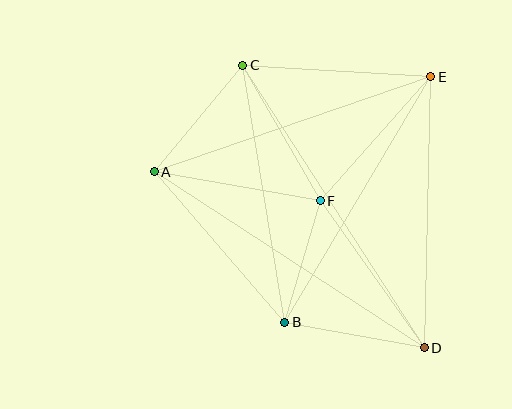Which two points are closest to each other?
Points B and F are closest to each other.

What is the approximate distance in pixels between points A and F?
The distance between A and F is approximately 168 pixels.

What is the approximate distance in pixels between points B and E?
The distance between B and E is approximately 286 pixels.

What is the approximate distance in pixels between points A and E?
The distance between A and E is approximately 292 pixels.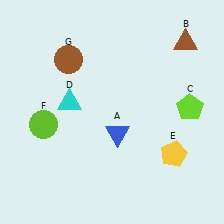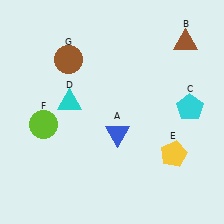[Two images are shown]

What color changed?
The pentagon (C) changed from lime in Image 1 to cyan in Image 2.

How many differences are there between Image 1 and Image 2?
There is 1 difference between the two images.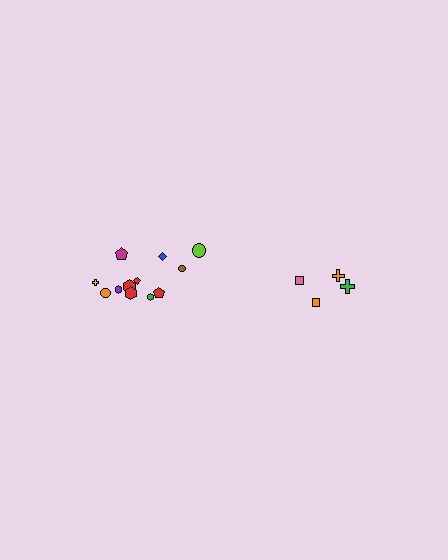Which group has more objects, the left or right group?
The left group.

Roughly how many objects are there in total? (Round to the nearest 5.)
Roughly 15 objects in total.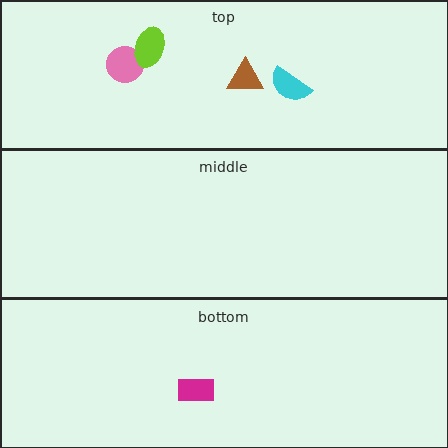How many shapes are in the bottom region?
1.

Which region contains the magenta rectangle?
The bottom region.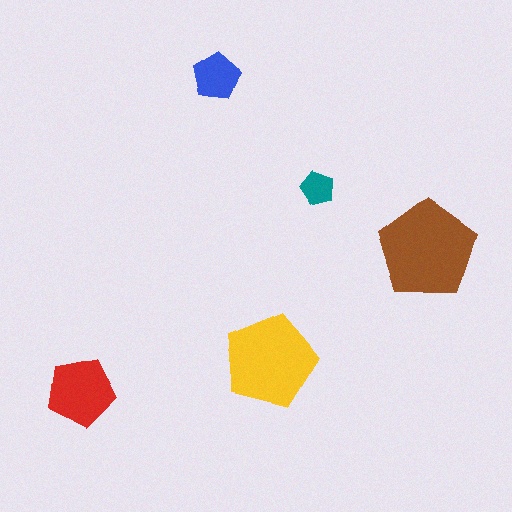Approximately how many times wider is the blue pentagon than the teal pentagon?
About 1.5 times wider.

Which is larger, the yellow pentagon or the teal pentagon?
The yellow one.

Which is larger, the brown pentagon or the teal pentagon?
The brown one.